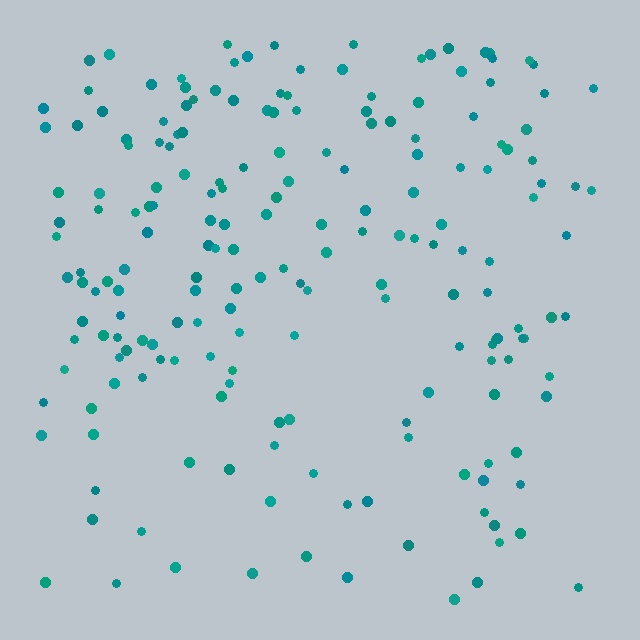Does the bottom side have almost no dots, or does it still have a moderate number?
Still a moderate number, just noticeably fewer than the top.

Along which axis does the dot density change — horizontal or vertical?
Vertical.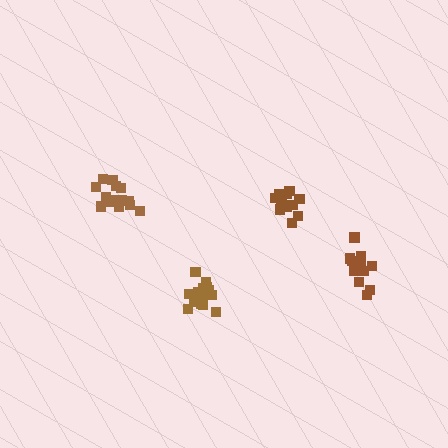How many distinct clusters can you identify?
There are 4 distinct clusters.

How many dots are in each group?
Group 1: 15 dots, Group 2: 14 dots, Group 3: 15 dots, Group 4: 16 dots (60 total).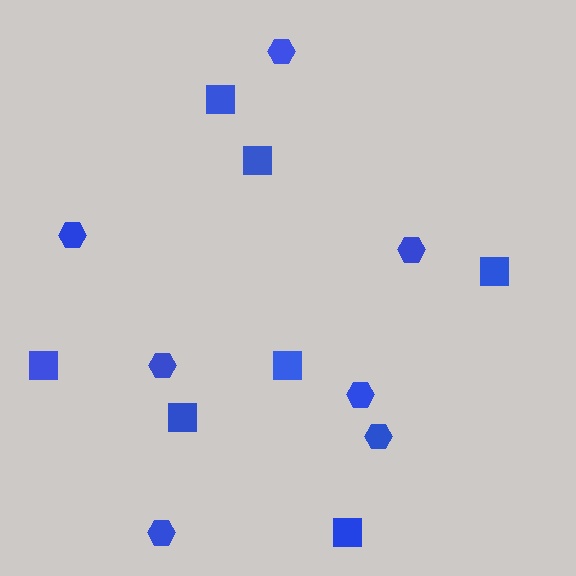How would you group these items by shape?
There are 2 groups: one group of hexagons (7) and one group of squares (7).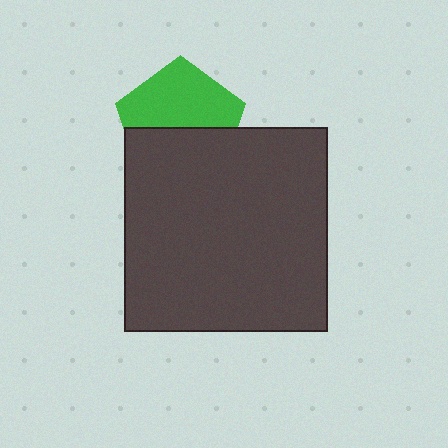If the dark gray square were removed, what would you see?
You would see the complete green pentagon.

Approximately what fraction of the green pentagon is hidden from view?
Roughly 46% of the green pentagon is hidden behind the dark gray square.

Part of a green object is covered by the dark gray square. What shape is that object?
It is a pentagon.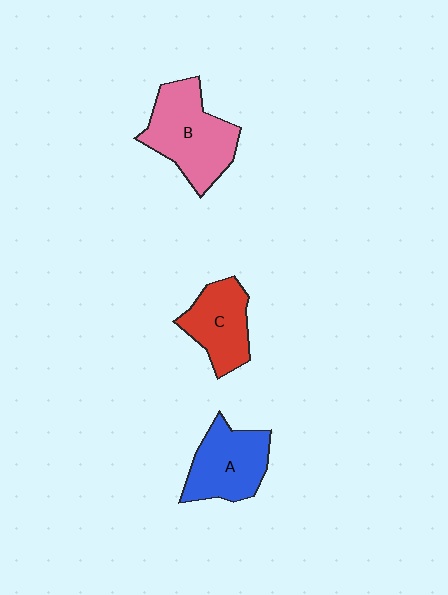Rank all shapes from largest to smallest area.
From largest to smallest: B (pink), A (blue), C (red).